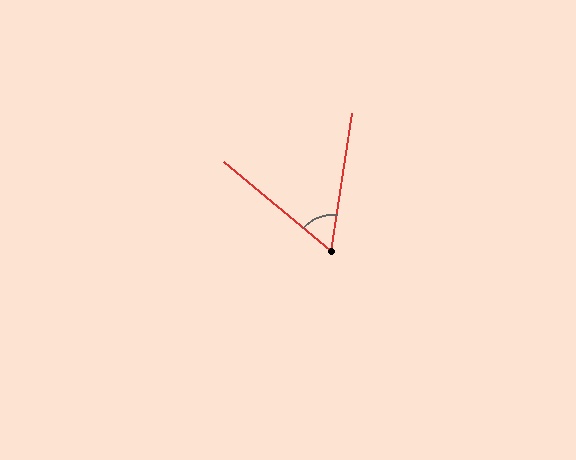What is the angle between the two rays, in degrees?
Approximately 59 degrees.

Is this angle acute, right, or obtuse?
It is acute.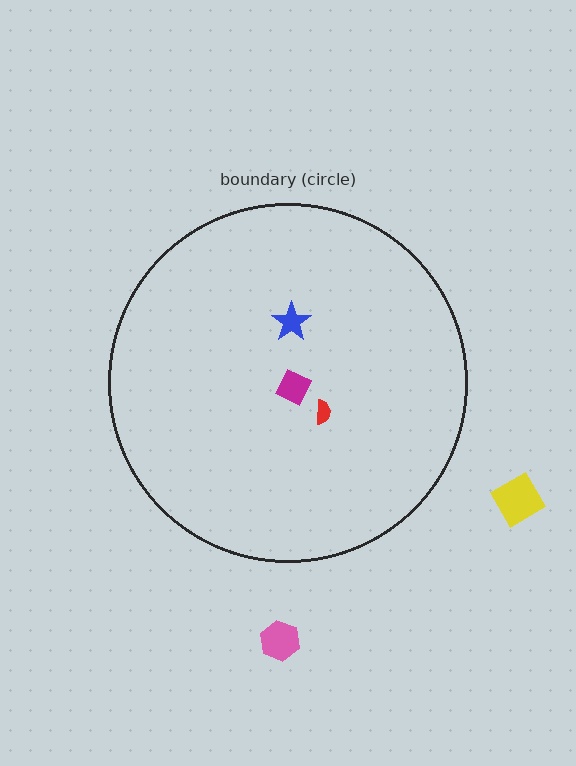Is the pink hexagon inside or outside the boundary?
Outside.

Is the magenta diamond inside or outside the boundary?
Inside.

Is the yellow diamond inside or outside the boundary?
Outside.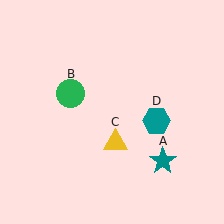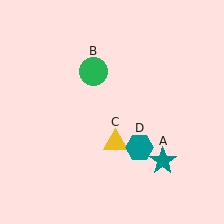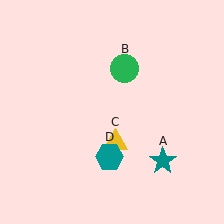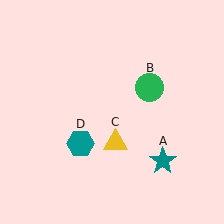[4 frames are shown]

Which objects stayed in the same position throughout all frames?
Teal star (object A) and yellow triangle (object C) remained stationary.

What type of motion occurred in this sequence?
The green circle (object B), teal hexagon (object D) rotated clockwise around the center of the scene.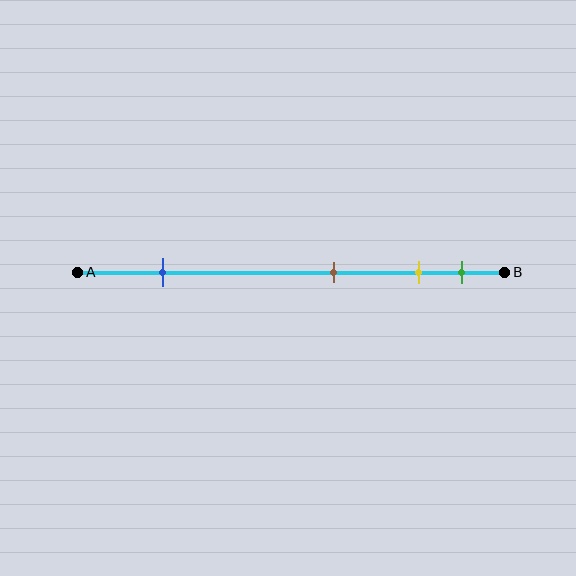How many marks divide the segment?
There are 4 marks dividing the segment.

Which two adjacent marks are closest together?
The yellow and green marks are the closest adjacent pair.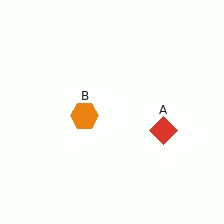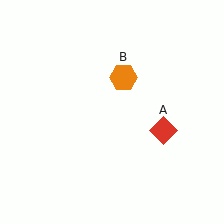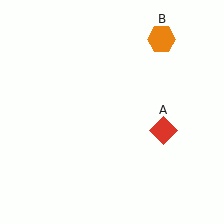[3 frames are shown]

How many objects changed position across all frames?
1 object changed position: orange hexagon (object B).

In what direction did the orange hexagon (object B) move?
The orange hexagon (object B) moved up and to the right.